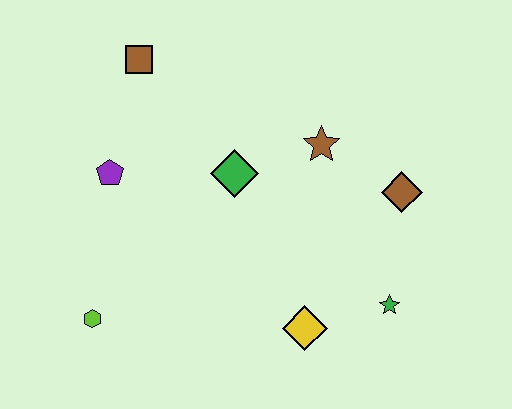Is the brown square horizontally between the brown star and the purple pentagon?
Yes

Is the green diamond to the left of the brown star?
Yes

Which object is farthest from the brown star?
The lime hexagon is farthest from the brown star.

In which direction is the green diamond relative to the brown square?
The green diamond is below the brown square.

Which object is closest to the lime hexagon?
The purple pentagon is closest to the lime hexagon.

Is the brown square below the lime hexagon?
No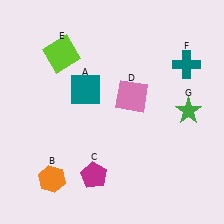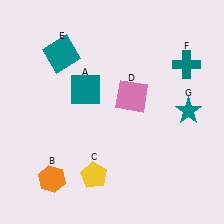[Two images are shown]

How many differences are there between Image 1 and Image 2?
There are 3 differences between the two images.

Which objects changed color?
C changed from magenta to yellow. E changed from lime to teal. G changed from green to teal.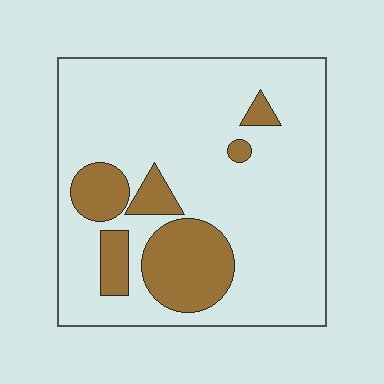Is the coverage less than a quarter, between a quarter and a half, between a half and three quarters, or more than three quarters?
Less than a quarter.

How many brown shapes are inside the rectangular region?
6.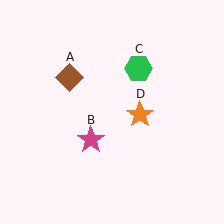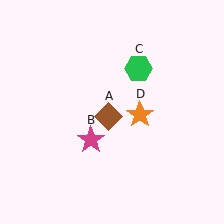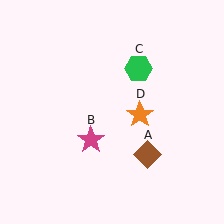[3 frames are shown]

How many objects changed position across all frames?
1 object changed position: brown diamond (object A).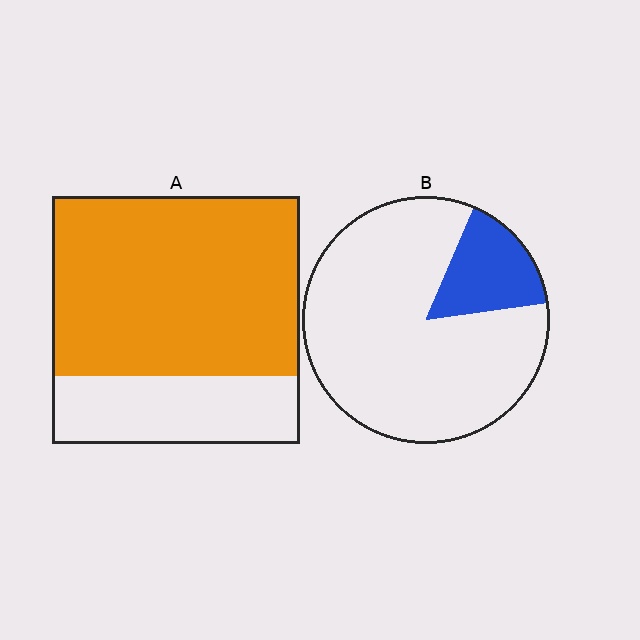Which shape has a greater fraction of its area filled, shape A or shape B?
Shape A.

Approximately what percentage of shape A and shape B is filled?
A is approximately 75% and B is approximately 15%.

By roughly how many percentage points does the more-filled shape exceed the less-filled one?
By roughly 55 percentage points (A over B).